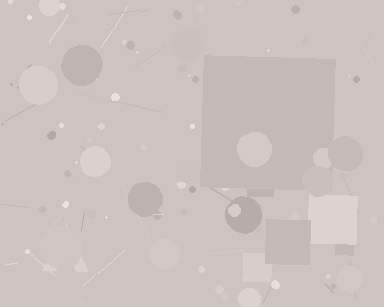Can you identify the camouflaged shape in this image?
The camouflaged shape is a square.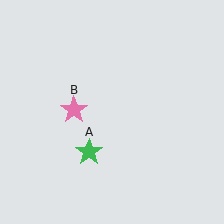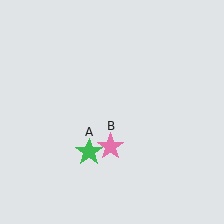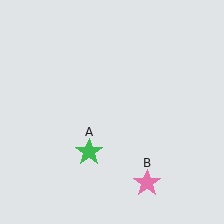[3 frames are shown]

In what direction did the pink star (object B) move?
The pink star (object B) moved down and to the right.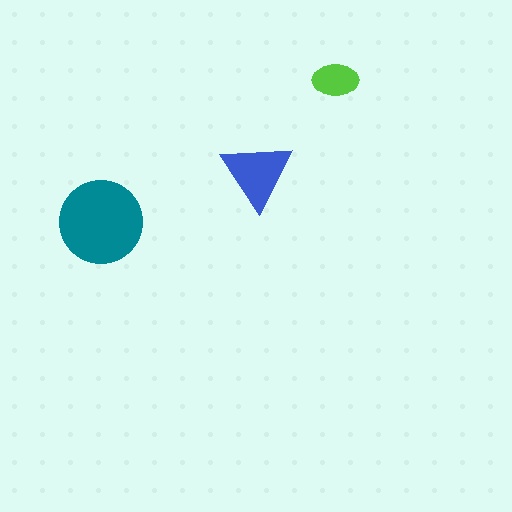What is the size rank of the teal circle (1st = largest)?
1st.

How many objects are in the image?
There are 3 objects in the image.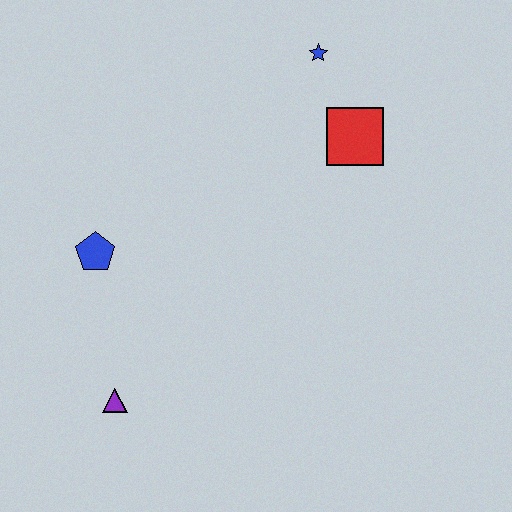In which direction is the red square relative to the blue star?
The red square is below the blue star.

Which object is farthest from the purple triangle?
The blue star is farthest from the purple triangle.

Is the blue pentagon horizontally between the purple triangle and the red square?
No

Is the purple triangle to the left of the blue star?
Yes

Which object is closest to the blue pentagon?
The purple triangle is closest to the blue pentagon.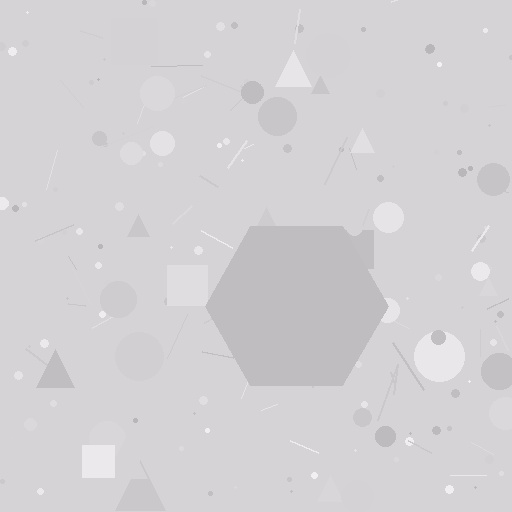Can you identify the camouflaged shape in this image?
The camouflaged shape is a hexagon.